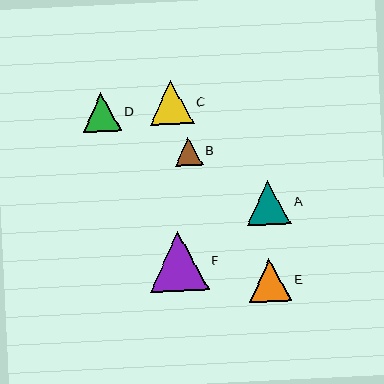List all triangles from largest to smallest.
From largest to smallest: F, A, C, E, D, B.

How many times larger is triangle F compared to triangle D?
Triangle F is approximately 1.5 times the size of triangle D.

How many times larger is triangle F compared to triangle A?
Triangle F is approximately 1.3 times the size of triangle A.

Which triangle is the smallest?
Triangle B is the smallest with a size of approximately 28 pixels.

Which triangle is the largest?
Triangle F is the largest with a size of approximately 60 pixels.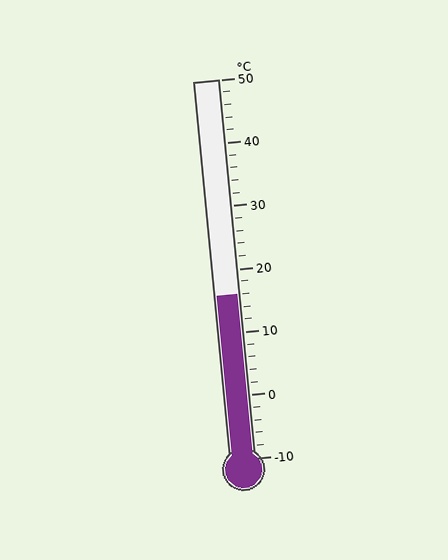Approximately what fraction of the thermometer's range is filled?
The thermometer is filled to approximately 45% of its range.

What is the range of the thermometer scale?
The thermometer scale ranges from -10°C to 50°C.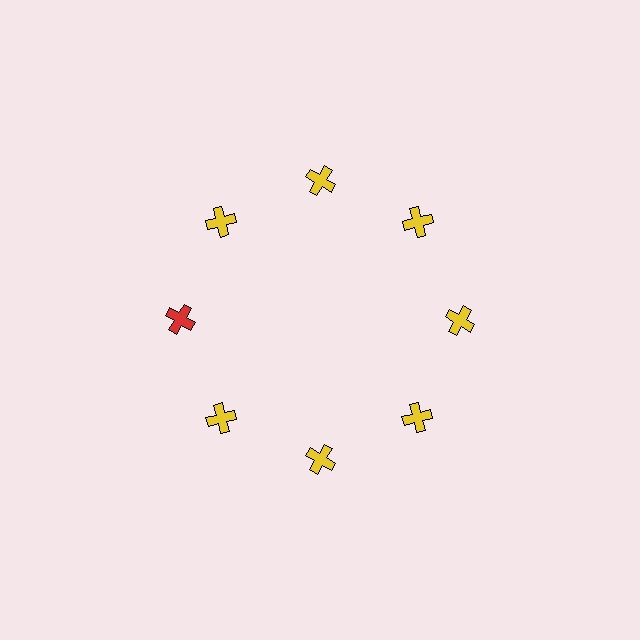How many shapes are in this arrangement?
There are 8 shapes arranged in a ring pattern.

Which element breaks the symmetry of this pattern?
The red cross at roughly the 9 o'clock position breaks the symmetry. All other shapes are yellow crosses.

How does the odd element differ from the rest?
It has a different color: red instead of yellow.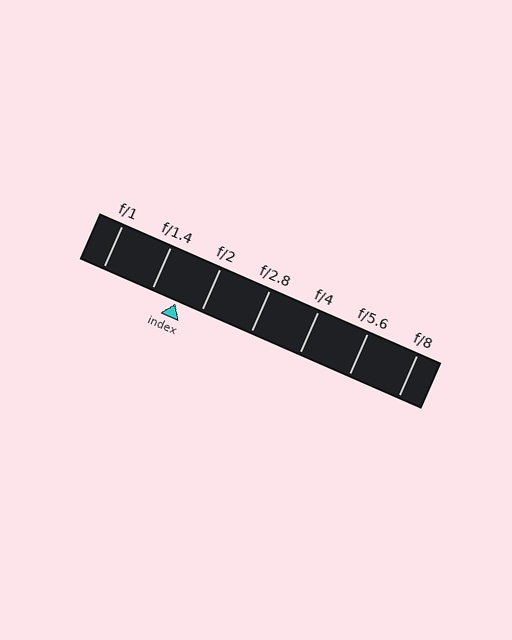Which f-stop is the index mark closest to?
The index mark is closest to f/1.4.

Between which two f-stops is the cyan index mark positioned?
The index mark is between f/1.4 and f/2.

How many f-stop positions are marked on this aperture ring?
There are 7 f-stop positions marked.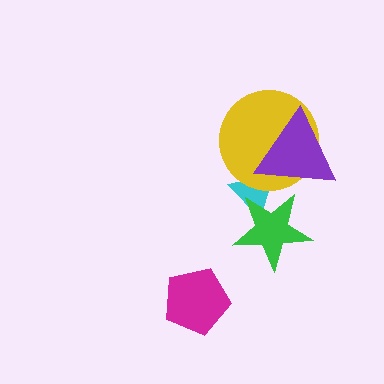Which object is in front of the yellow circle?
The purple triangle is in front of the yellow circle.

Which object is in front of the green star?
The purple triangle is in front of the green star.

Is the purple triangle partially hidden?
No, no other shape covers it.